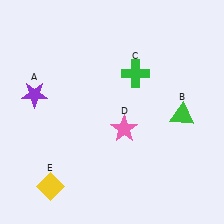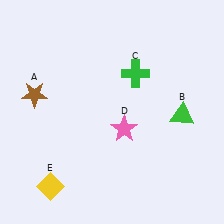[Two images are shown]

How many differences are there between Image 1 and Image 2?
There is 1 difference between the two images.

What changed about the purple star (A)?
In Image 1, A is purple. In Image 2, it changed to brown.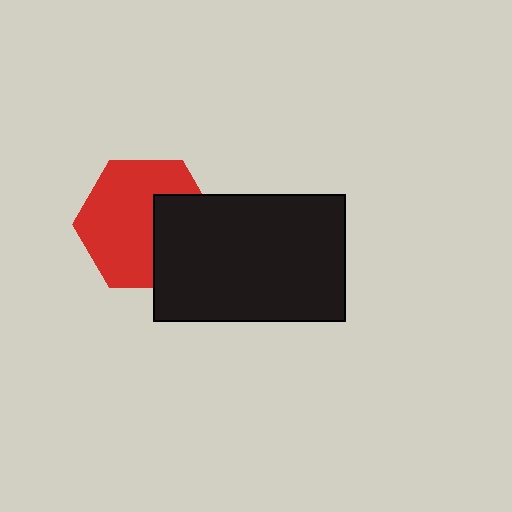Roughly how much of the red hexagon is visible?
Most of it is visible (roughly 66%).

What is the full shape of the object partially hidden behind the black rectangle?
The partially hidden object is a red hexagon.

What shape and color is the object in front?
The object in front is a black rectangle.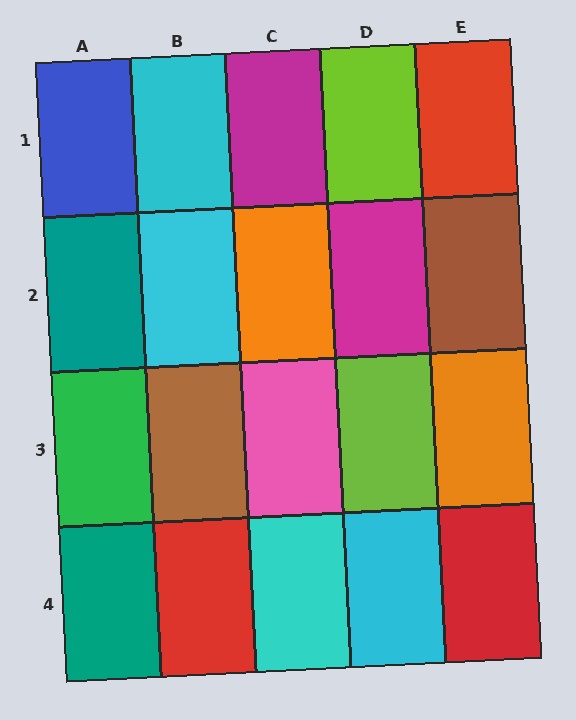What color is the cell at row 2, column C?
Orange.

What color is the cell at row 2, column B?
Cyan.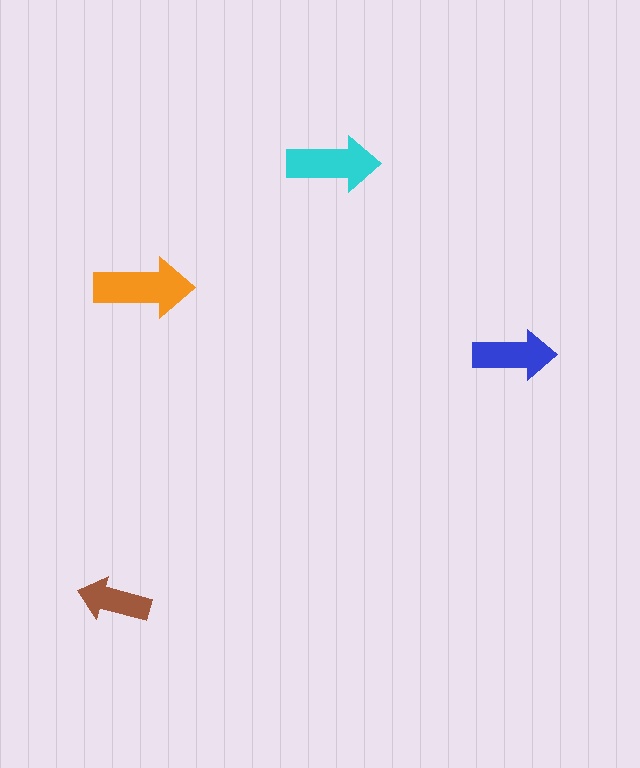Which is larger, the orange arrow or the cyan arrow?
The orange one.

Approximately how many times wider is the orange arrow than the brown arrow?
About 1.5 times wider.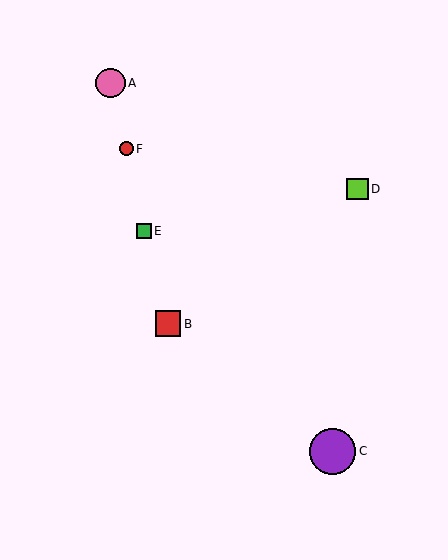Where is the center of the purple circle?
The center of the purple circle is at (333, 451).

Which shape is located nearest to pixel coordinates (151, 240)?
The green square (labeled E) at (144, 231) is nearest to that location.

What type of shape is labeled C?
Shape C is a purple circle.